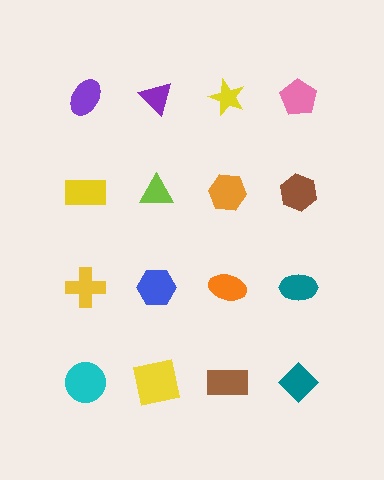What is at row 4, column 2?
A yellow square.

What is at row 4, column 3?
A brown rectangle.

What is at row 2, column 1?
A yellow rectangle.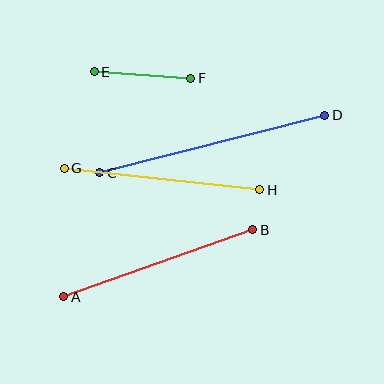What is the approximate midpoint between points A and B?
The midpoint is at approximately (158, 263) pixels.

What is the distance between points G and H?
The distance is approximately 197 pixels.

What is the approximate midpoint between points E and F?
The midpoint is at approximately (143, 75) pixels.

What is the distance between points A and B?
The distance is approximately 200 pixels.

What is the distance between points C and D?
The distance is approximately 232 pixels.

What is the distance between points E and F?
The distance is approximately 96 pixels.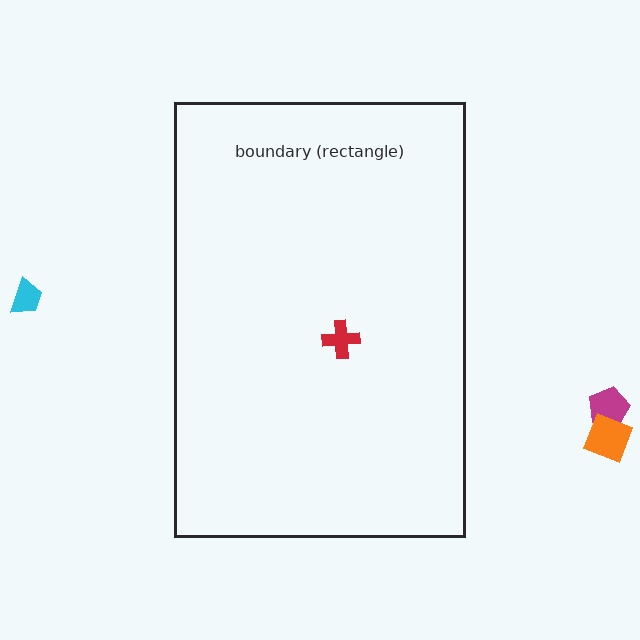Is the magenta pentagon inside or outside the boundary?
Outside.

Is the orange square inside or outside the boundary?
Outside.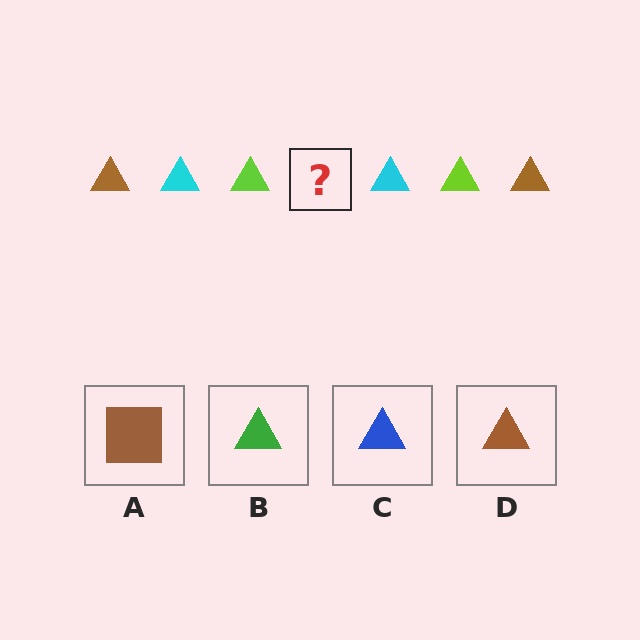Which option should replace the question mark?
Option D.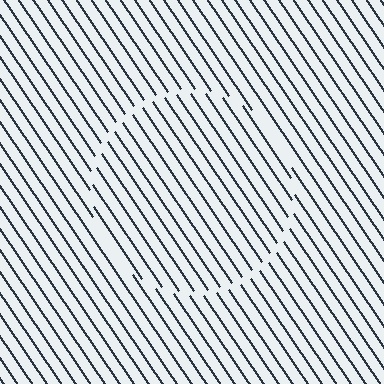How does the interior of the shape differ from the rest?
The interior of the shape contains the same grating, shifted by half a period — the contour is defined by the phase discontinuity where line-ends from the inner and outer gratings abut.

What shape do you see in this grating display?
An illusory circle. The interior of the shape contains the same grating, shifted by half a period — the contour is defined by the phase discontinuity where line-ends from the inner and outer gratings abut.